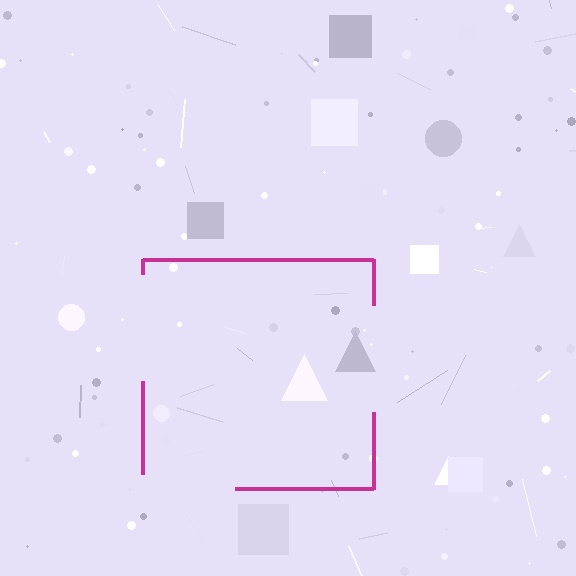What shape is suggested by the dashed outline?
The dashed outline suggests a square.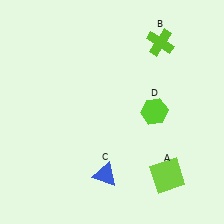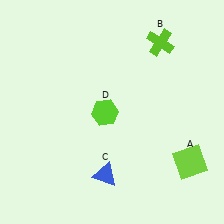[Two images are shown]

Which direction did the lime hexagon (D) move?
The lime hexagon (D) moved left.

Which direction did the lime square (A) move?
The lime square (A) moved right.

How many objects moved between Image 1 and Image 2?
2 objects moved between the two images.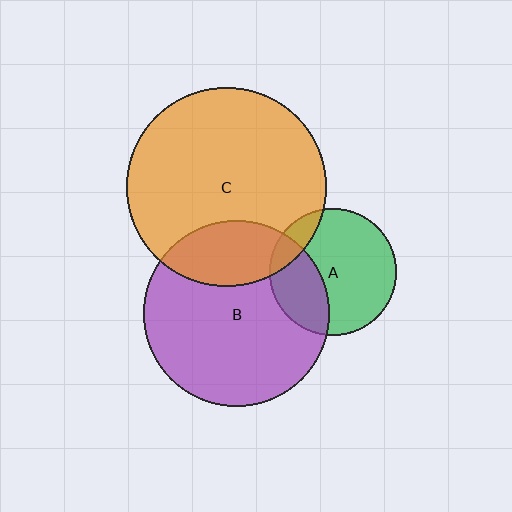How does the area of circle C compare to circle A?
Approximately 2.4 times.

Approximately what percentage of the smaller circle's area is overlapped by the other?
Approximately 30%.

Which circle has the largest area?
Circle C (orange).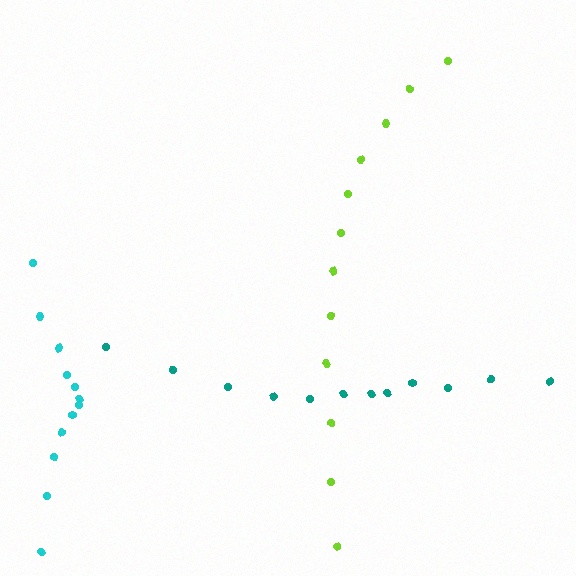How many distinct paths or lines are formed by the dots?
There are 3 distinct paths.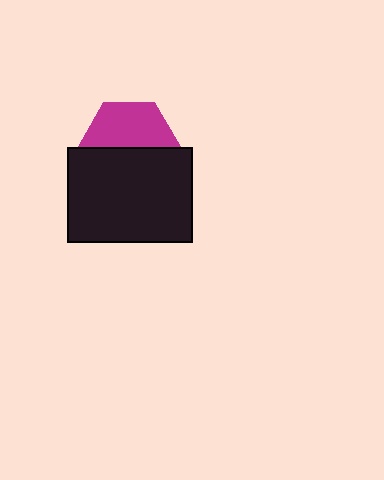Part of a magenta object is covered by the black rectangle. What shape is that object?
It is a hexagon.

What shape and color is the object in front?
The object in front is a black rectangle.